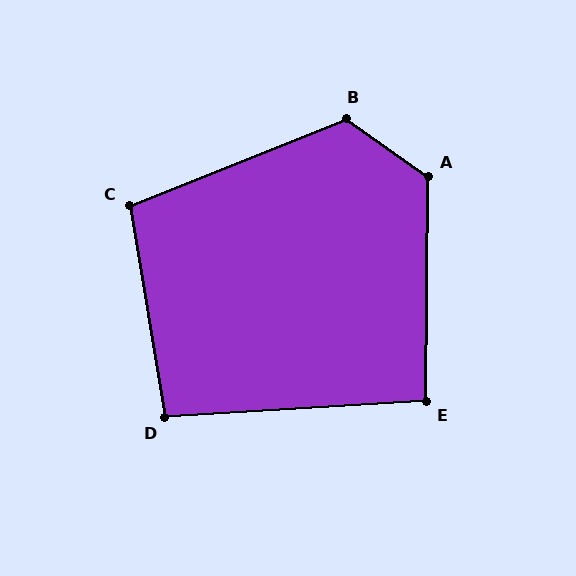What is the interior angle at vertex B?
Approximately 123 degrees (obtuse).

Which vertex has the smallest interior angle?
E, at approximately 94 degrees.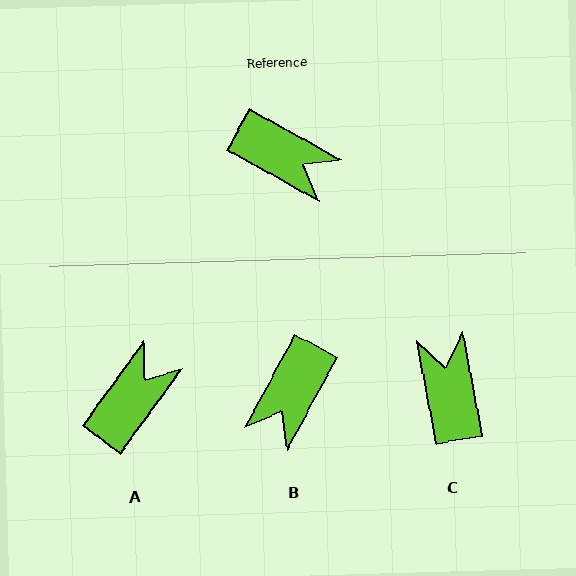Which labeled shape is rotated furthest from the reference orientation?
C, about 130 degrees away.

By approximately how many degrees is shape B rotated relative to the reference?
Approximately 89 degrees clockwise.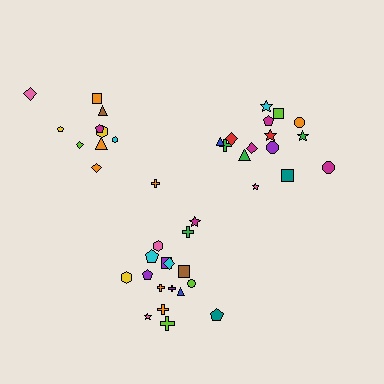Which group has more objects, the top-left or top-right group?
The top-right group.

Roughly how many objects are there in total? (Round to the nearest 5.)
Roughly 45 objects in total.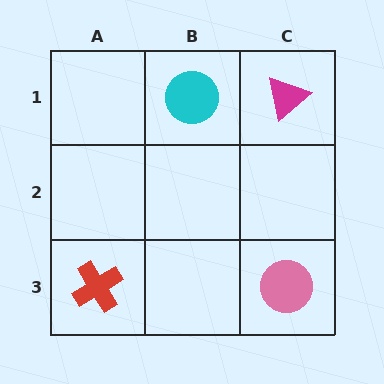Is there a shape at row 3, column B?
No, that cell is empty.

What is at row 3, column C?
A pink circle.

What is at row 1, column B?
A cyan circle.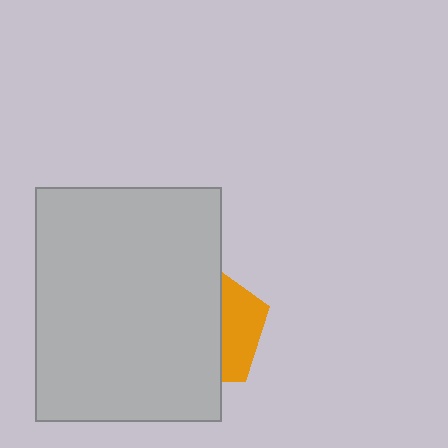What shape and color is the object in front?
The object in front is a light gray rectangle.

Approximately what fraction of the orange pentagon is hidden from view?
Roughly 67% of the orange pentagon is hidden behind the light gray rectangle.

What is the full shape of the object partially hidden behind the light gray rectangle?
The partially hidden object is an orange pentagon.